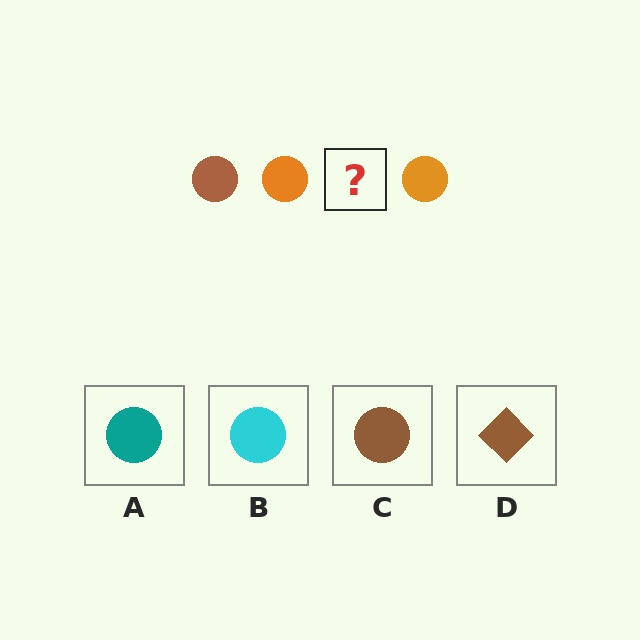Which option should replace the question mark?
Option C.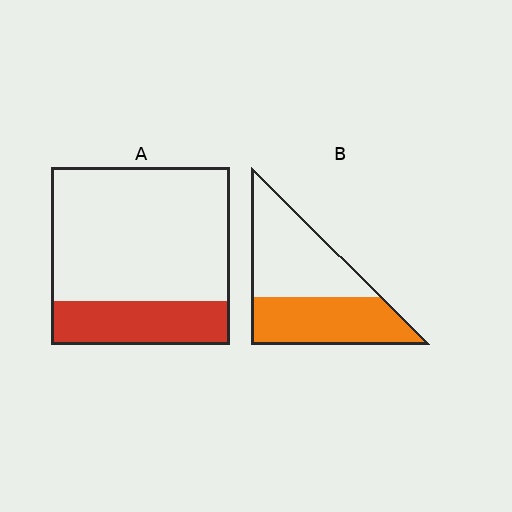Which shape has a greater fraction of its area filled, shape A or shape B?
Shape B.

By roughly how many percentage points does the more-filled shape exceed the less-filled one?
By roughly 20 percentage points (B over A).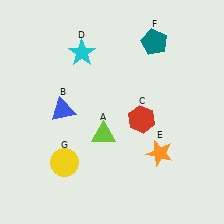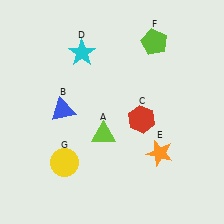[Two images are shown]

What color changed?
The pentagon (F) changed from teal in Image 1 to lime in Image 2.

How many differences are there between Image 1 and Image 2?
There is 1 difference between the two images.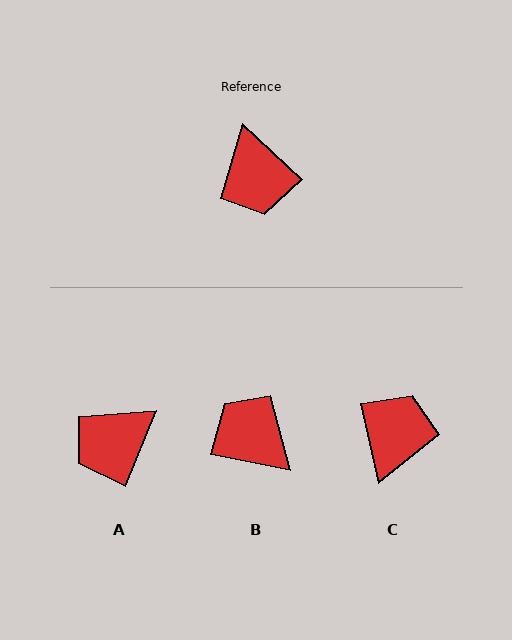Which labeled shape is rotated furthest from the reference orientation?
B, about 148 degrees away.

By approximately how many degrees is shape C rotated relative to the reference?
Approximately 145 degrees counter-clockwise.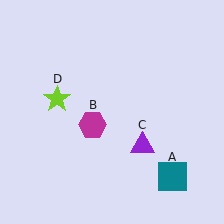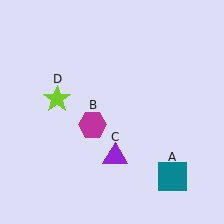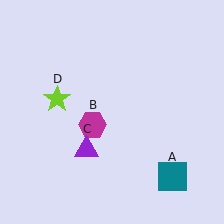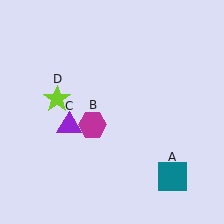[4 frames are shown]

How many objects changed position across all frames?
1 object changed position: purple triangle (object C).